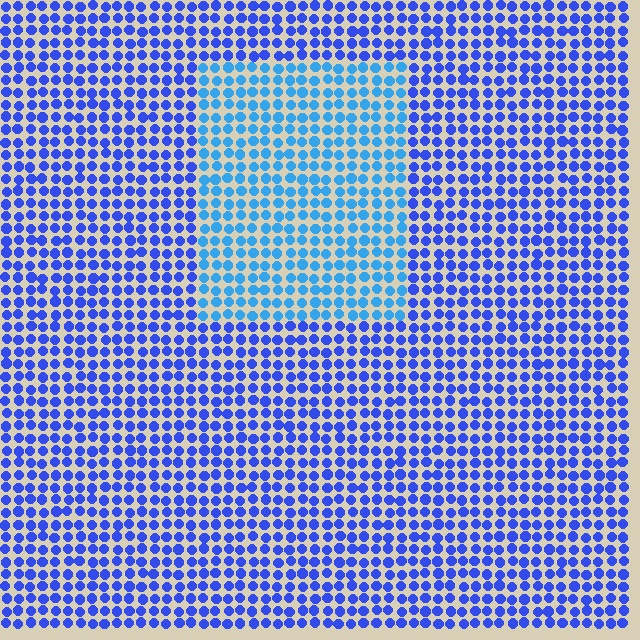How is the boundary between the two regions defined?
The boundary is defined purely by a slight shift in hue (about 30 degrees). Spacing, size, and orientation are identical on both sides.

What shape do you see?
I see a rectangle.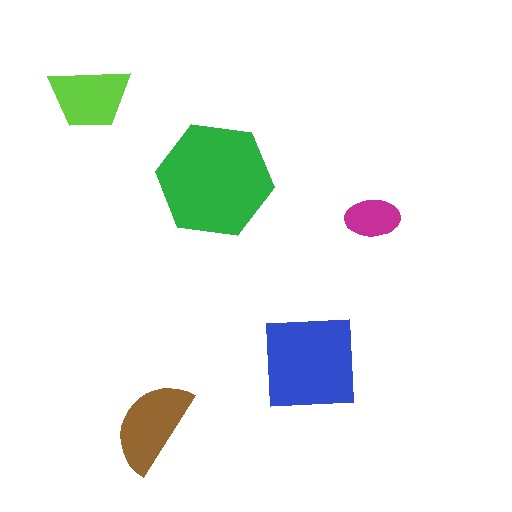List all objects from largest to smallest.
The green hexagon, the blue square, the brown semicircle, the lime trapezoid, the magenta ellipse.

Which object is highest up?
The lime trapezoid is topmost.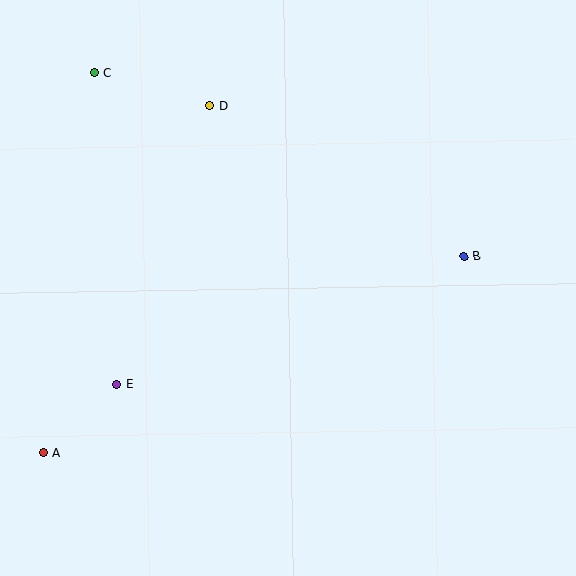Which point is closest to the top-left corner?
Point C is closest to the top-left corner.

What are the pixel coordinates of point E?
Point E is at (116, 384).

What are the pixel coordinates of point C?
Point C is at (94, 73).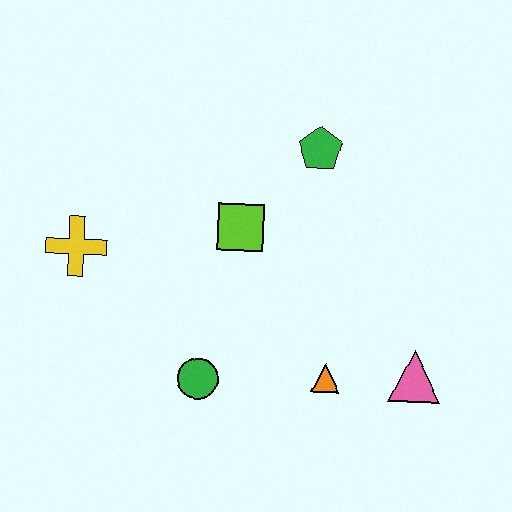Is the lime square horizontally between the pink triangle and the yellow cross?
Yes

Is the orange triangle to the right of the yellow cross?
Yes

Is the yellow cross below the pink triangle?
No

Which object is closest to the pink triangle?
The orange triangle is closest to the pink triangle.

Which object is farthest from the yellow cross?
The pink triangle is farthest from the yellow cross.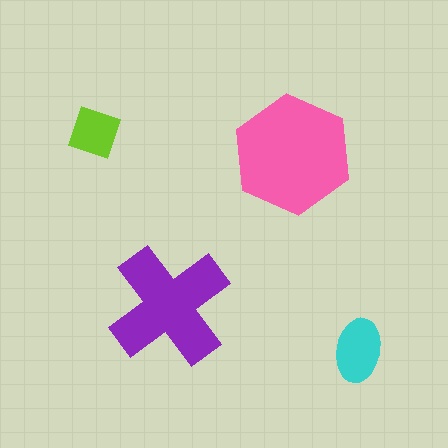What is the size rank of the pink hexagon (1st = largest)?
1st.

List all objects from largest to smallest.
The pink hexagon, the purple cross, the cyan ellipse, the lime diamond.